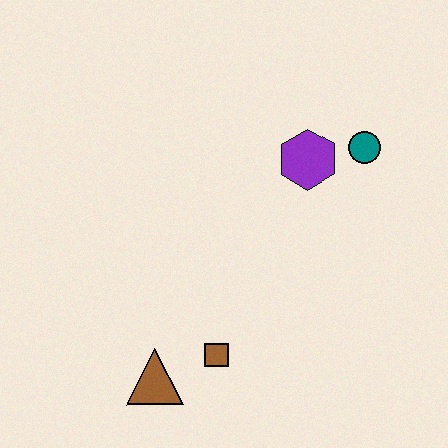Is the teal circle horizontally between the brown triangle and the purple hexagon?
No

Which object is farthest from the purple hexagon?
The brown triangle is farthest from the purple hexagon.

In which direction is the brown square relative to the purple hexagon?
The brown square is below the purple hexagon.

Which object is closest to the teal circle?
The purple hexagon is closest to the teal circle.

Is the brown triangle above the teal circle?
No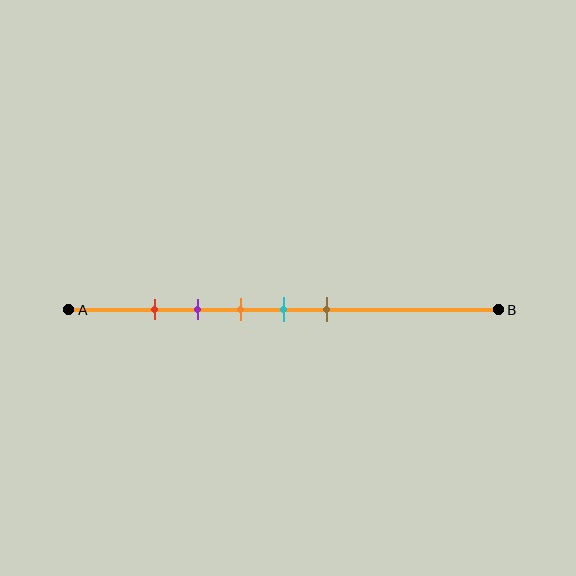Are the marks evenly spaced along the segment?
Yes, the marks are approximately evenly spaced.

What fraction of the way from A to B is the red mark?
The red mark is approximately 20% (0.2) of the way from A to B.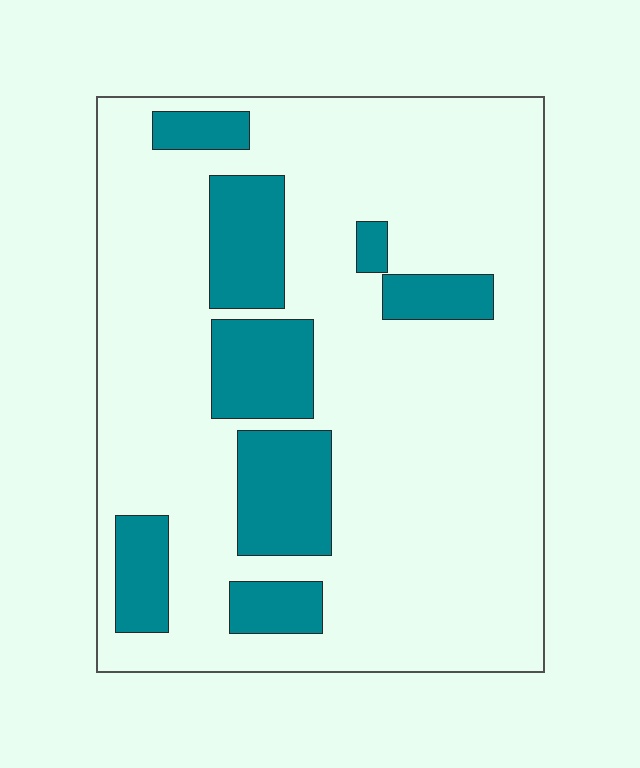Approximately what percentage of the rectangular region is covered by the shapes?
Approximately 20%.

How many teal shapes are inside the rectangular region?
8.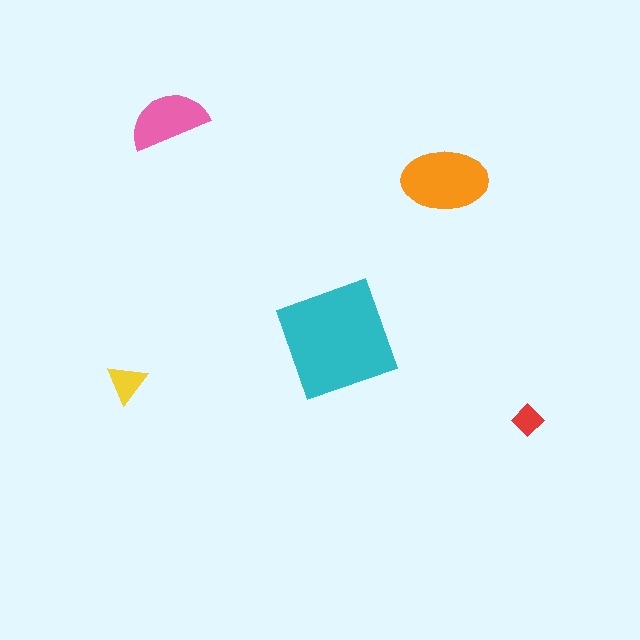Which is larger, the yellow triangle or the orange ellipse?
The orange ellipse.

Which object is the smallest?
The red diamond.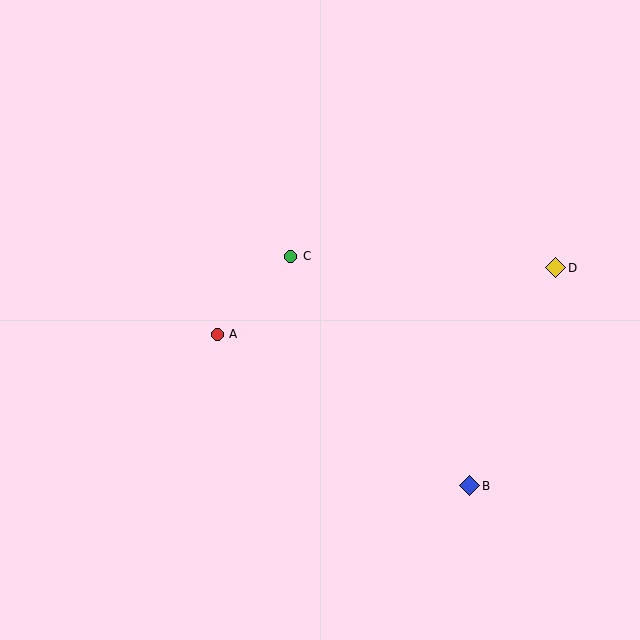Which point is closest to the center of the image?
Point C at (291, 256) is closest to the center.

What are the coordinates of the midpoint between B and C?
The midpoint between B and C is at (380, 371).